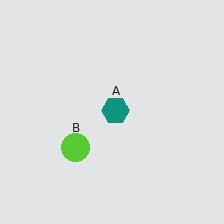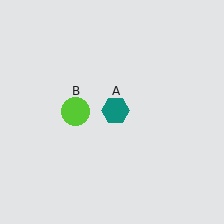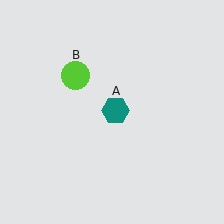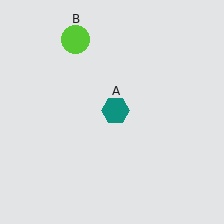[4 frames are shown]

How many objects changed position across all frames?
1 object changed position: lime circle (object B).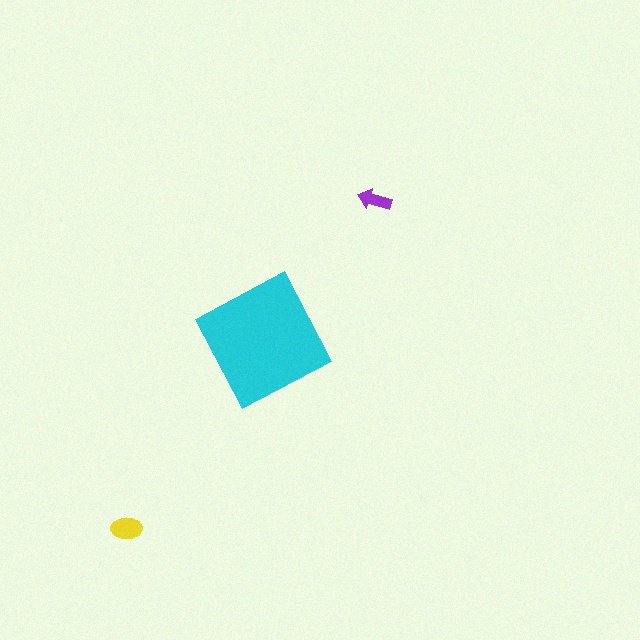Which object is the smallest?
The purple arrow.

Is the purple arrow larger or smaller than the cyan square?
Smaller.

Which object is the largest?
The cyan square.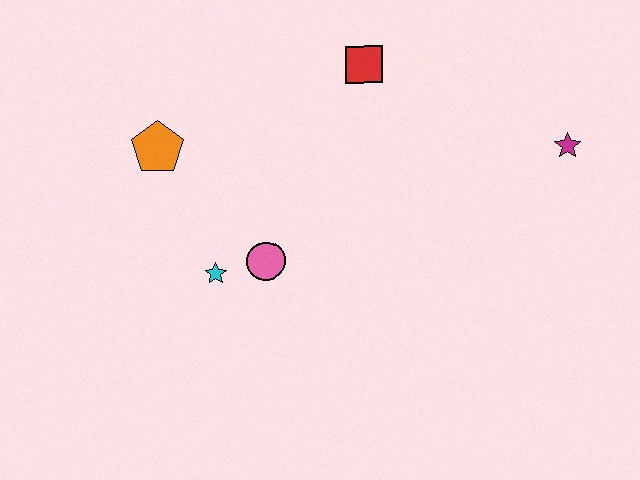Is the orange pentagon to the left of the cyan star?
Yes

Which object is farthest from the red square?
The cyan star is farthest from the red square.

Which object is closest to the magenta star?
The red square is closest to the magenta star.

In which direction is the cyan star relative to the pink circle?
The cyan star is to the left of the pink circle.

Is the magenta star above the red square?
No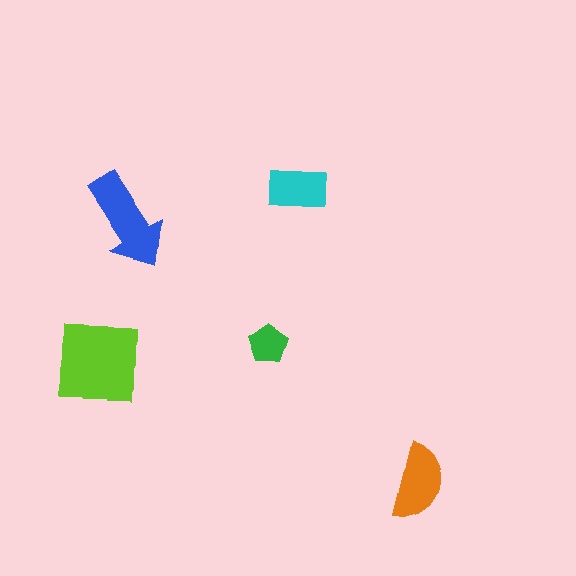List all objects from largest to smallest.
The lime square, the blue arrow, the orange semicircle, the cyan rectangle, the green pentagon.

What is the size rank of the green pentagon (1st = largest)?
5th.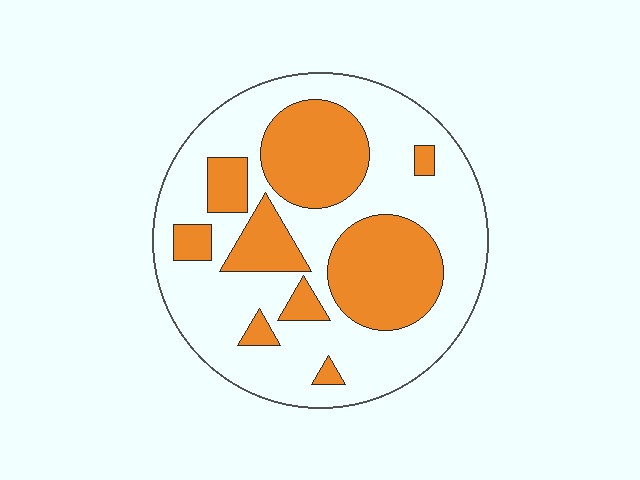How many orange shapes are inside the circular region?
9.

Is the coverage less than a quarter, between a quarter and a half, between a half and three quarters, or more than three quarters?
Between a quarter and a half.